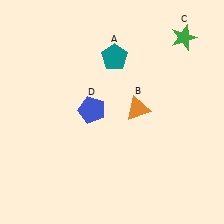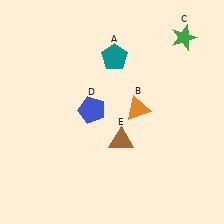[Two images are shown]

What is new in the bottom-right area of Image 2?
A brown triangle (E) was added in the bottom-right area of Image 2.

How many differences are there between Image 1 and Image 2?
There is 1 difference between the two images.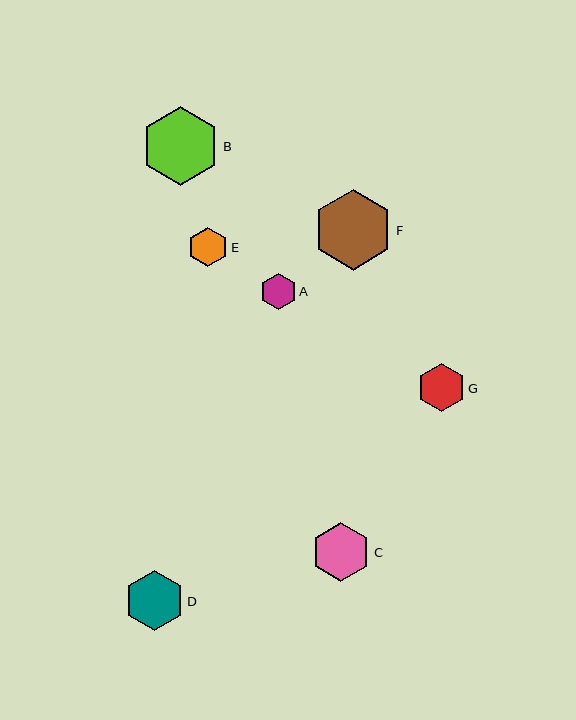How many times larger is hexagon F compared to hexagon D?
Hexagon F is approximately 1.3 times the size of hexagon D.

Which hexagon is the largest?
Hexagon F is the largest with a size of approximately 80 pixels.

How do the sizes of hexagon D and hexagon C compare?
Hexagon D and hexagon C are approximately the same size.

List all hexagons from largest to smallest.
From largest to smallest: F, B, D, C, G, E, A.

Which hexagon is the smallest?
Hexagon A is the smallest with a size of approximately 36 pixels.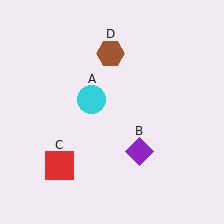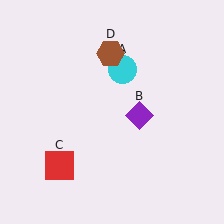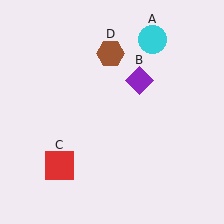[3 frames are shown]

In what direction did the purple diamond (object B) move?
The purple diamond (object B) moved up.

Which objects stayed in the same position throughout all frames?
Red square (object C) and brown hexagon (object D) remained stationary.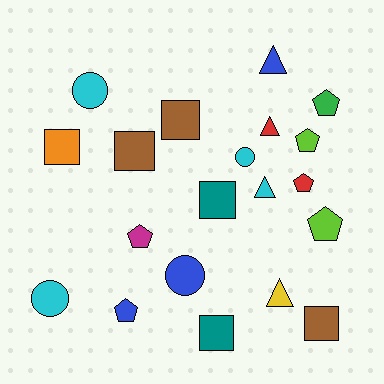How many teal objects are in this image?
There are 2 teal objects.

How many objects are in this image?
There are 20 objects.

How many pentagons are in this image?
There are 6 pentagons.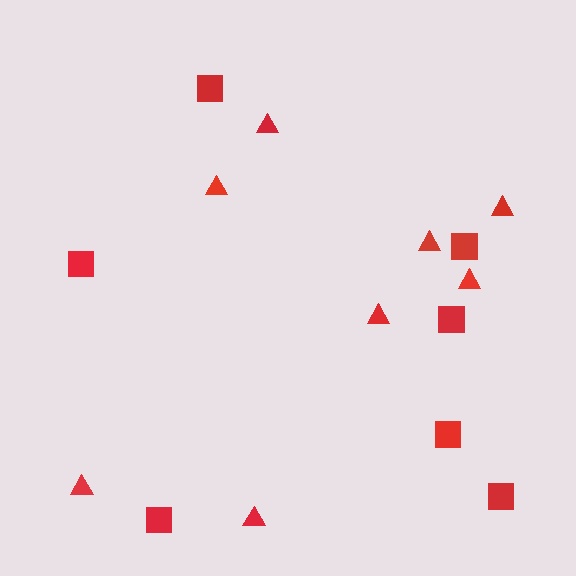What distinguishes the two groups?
There are 2 groups: one group of triangles (8) and one group of squares (7).